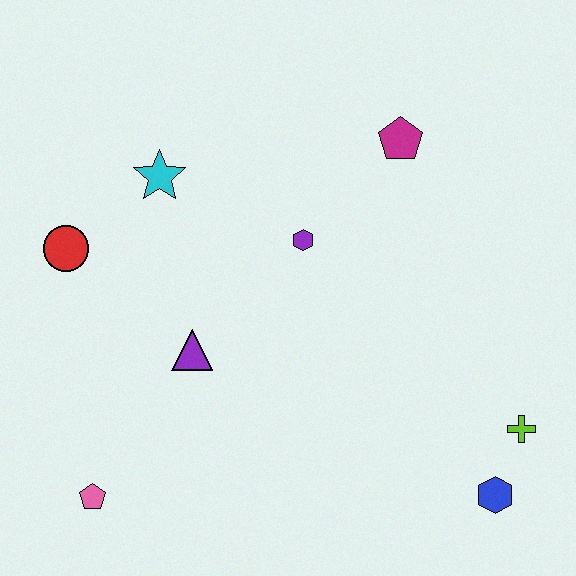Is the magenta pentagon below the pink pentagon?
No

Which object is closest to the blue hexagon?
The lime cross is closest to the blue hexagon.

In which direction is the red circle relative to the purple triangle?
The red circle is to the left of the purple triangle.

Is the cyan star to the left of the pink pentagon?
No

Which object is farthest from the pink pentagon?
The magenta pentagon is farthest from the pink pentagon.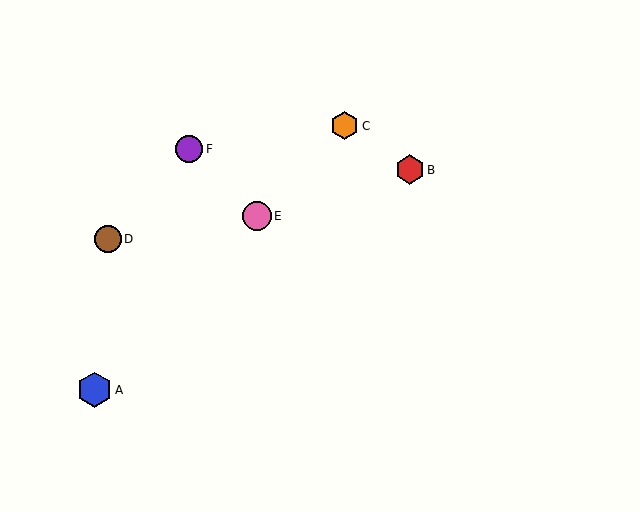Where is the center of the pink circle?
The center of the pink circle is at (257, 216).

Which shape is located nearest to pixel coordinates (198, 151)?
The purple circle (labeled F) at (189, 149) is nearest to that location.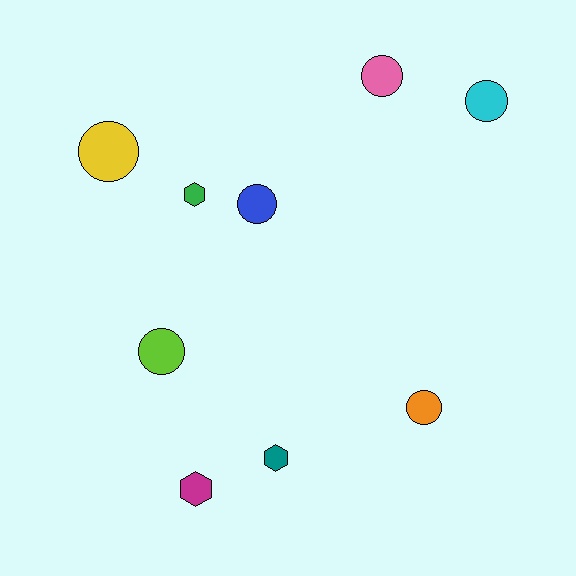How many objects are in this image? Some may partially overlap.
There are 9 objects.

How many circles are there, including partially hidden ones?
There are 6 circles.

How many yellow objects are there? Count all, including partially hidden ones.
There is 1 yellow object.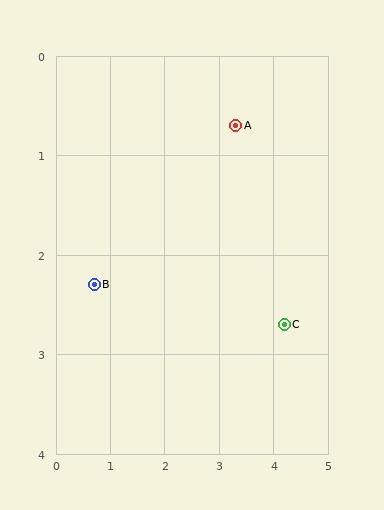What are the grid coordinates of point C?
Point C is at approximately (4.2, 2.7).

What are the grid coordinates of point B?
Point B is at approximately (0.7, 2.3).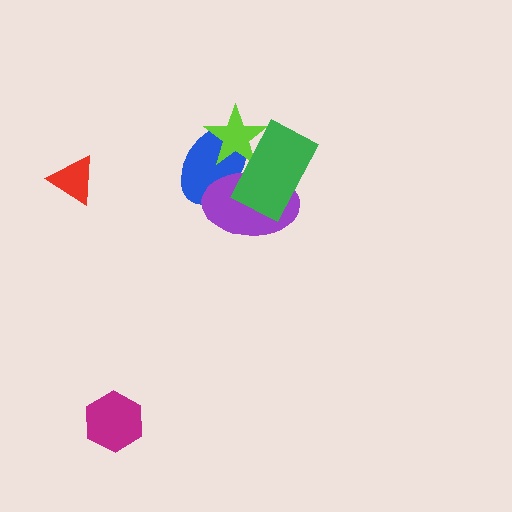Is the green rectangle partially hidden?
No, no other shape covers it.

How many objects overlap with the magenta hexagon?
0 objects overlap with the magenta hexagon.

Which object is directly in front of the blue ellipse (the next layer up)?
The purple ellipse is directly in front of the blue ellipse.